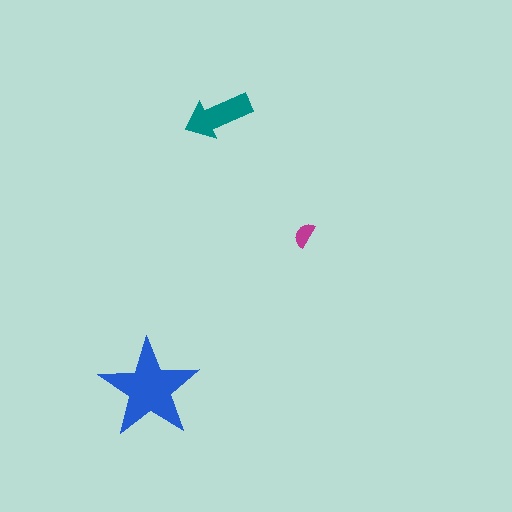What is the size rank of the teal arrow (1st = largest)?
2nd.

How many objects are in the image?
There are 3 objects in the image.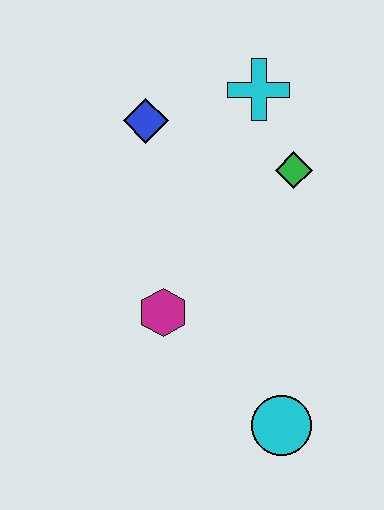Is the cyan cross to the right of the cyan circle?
No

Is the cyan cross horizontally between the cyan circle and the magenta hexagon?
Yes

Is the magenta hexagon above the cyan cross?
No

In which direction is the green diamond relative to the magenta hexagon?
The green diamond is above the magenta hexagon.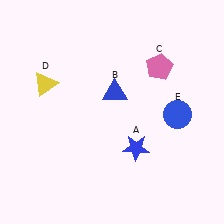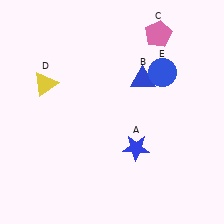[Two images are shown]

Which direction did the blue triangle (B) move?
The blue triangle (B) moved right.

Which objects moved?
The objects that moved are: the blue triangle (B), the pink pentagon (C), the blue circle (E).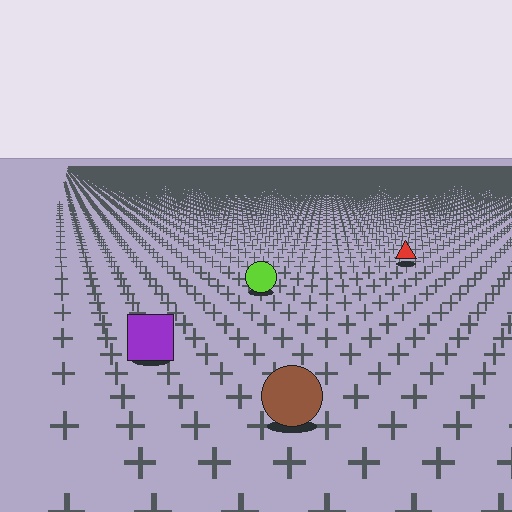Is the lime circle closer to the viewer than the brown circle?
No. The brown circle is closer — you can tell from the texture gradient: the ground texture is coarser near it.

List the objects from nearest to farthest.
From nearest to farthest: the brown circle, the purple square, the lime circle, the red triangle.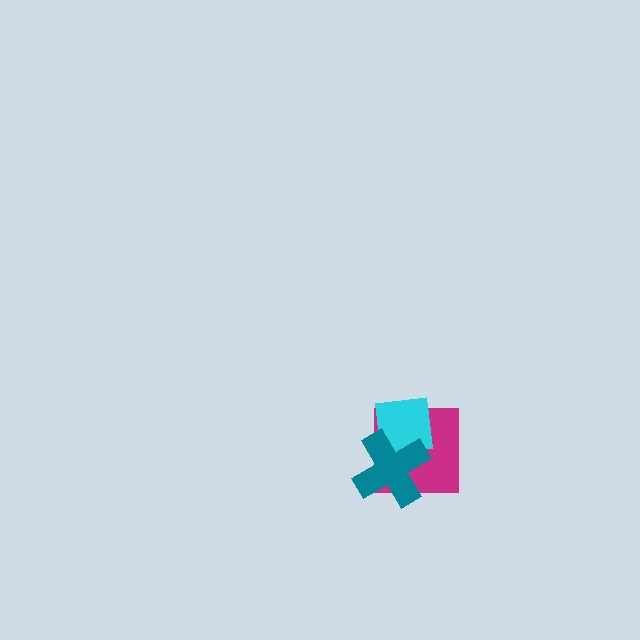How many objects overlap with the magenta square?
2 objects overlap with the magenta square.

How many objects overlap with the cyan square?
2 objects overlap with the cyan square.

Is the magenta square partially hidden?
Yes, it is partially covered by another shape.